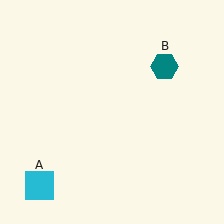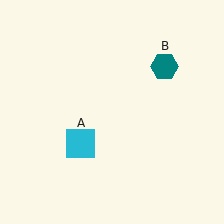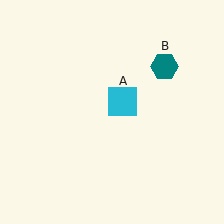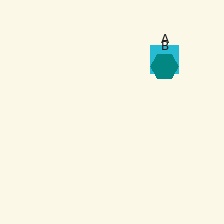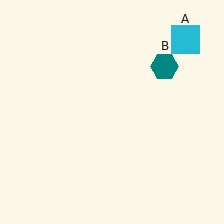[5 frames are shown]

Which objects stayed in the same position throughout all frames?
Teal hexagon (object B) remained stationary.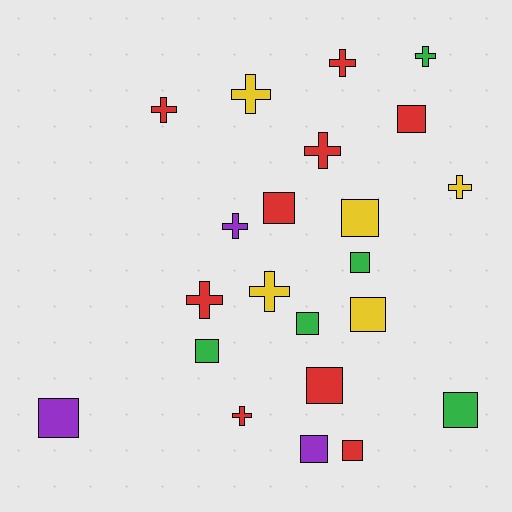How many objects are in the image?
There are 22 objects.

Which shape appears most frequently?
Square, with 12 objects.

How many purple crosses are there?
There is 1 purple cross.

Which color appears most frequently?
Red, with 9 objects.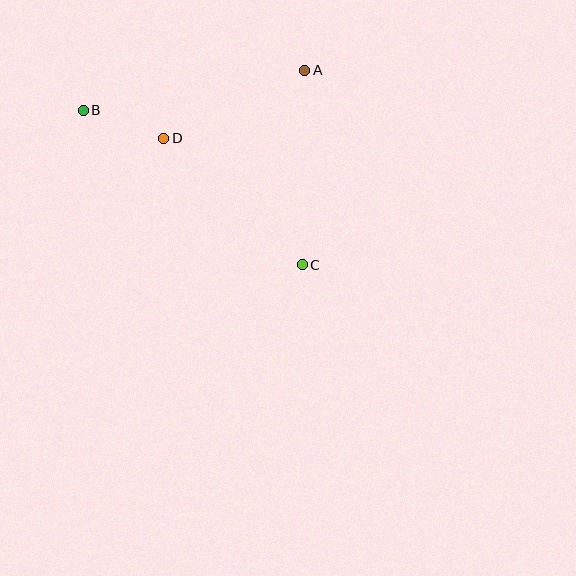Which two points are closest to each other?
Points B and D are closest to each other.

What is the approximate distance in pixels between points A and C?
The distance between A and C is approximately 195 pixels.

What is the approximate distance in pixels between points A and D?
The distance between A and D is approximately 157 pixels.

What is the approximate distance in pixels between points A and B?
The distance between A and B is approximately 225 pixels.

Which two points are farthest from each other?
Points B and C are farthest from each other.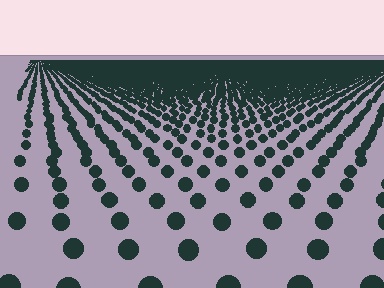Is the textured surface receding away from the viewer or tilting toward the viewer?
The surface is receding away from the viewer. Texture elements get smaller and denser toward the top.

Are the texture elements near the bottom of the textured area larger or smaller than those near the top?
Larger. Near the bottom, elements are closer to the viewer and appear at a bigger on-screen size.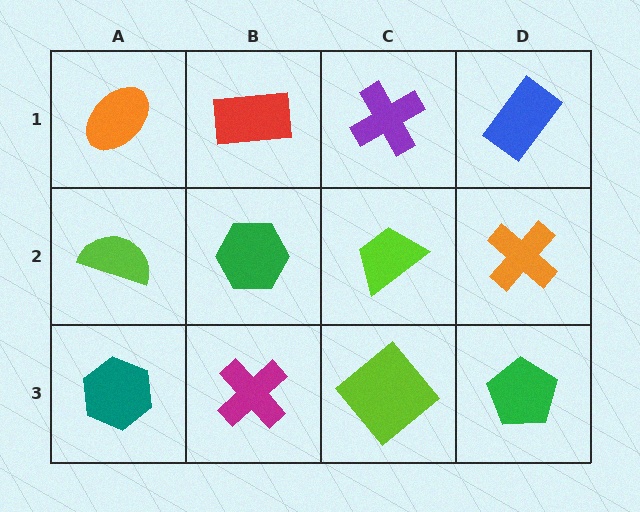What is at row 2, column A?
A lime semicircle.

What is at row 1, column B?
A red rectangle.